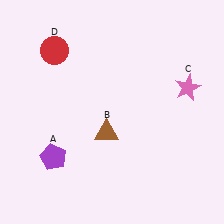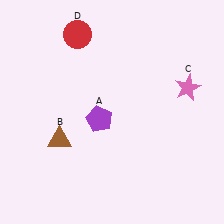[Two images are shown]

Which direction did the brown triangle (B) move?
The brown triangle (B) moved left.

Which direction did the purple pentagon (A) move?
The purple pentagon (A) moved right.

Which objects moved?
The objects that moved are: the purple pentagon (A), the brown triangle (B), the red circle (D).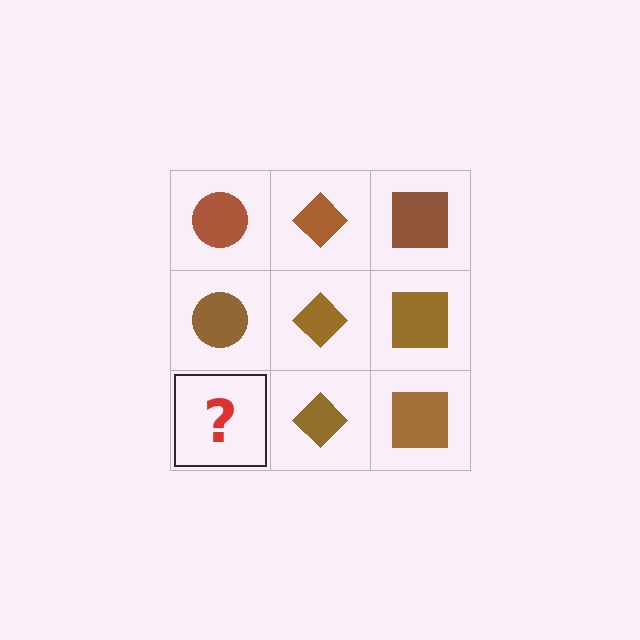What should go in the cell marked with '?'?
The missing cell should contain a brown circle.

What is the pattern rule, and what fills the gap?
The rule is that each column has a consistent shape. The gap should be filled with a brown circle.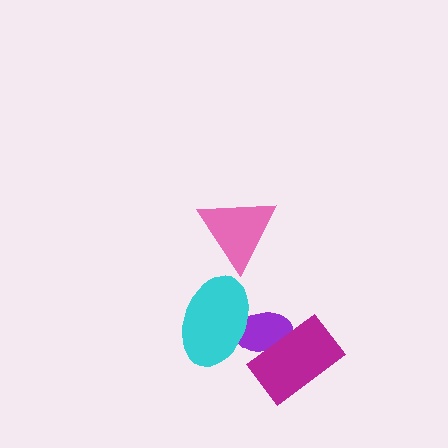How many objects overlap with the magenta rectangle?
1 object overlaps with the magenta rectangle.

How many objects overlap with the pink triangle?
0 objects overlap with the pink triangle.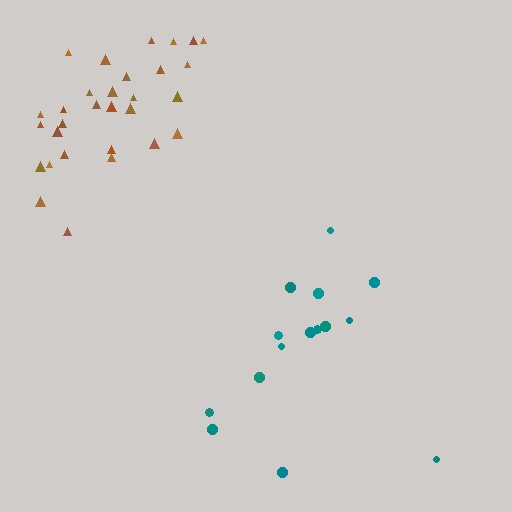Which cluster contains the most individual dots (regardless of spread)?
Brown (30).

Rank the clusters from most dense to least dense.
brown, teal.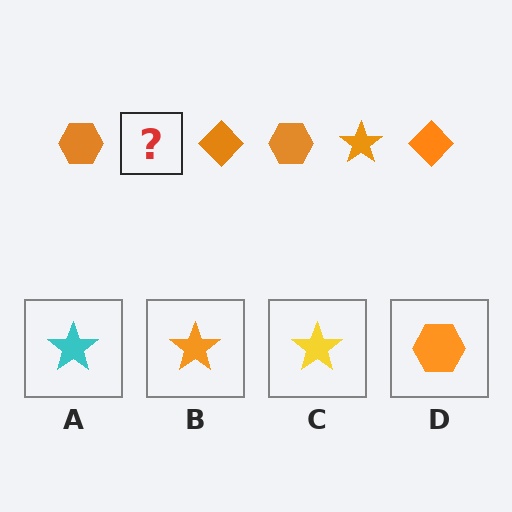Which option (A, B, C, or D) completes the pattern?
B.